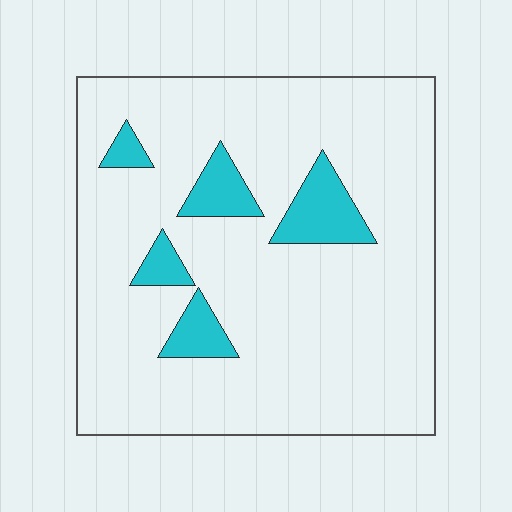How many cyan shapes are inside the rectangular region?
5.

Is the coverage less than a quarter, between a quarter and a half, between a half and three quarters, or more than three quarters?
Less than a quarter.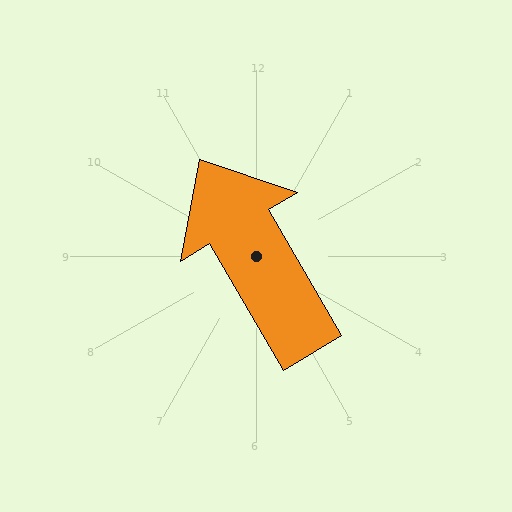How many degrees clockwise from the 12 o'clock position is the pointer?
Approximately 330 degrees.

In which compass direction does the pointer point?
Northwest.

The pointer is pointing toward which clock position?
Roughly 11 o'clock.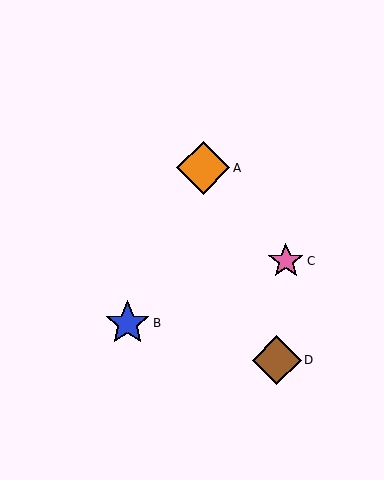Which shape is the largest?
The orange diamond (labeled A) is the largest.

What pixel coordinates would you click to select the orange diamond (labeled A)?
Click at (203, 168) to select the orange diamond A.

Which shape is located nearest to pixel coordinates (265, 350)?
The brown diamond (labeled D) at (277, 360) is nearest to that location.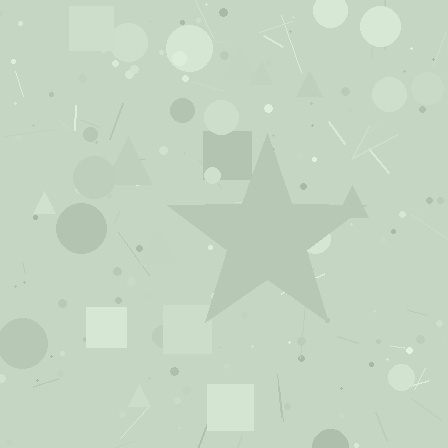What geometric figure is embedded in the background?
A star is embedded in the background.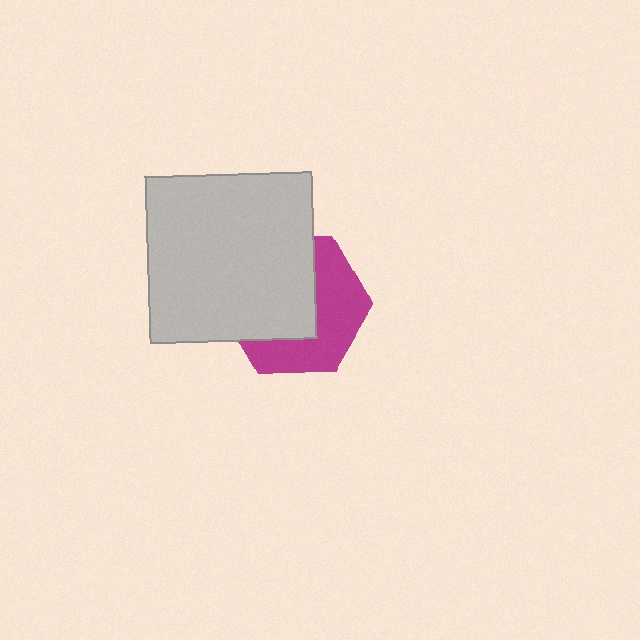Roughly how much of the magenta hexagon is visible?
About half of it is visible (roughly 45%).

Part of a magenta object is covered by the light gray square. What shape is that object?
It is a hexagon.